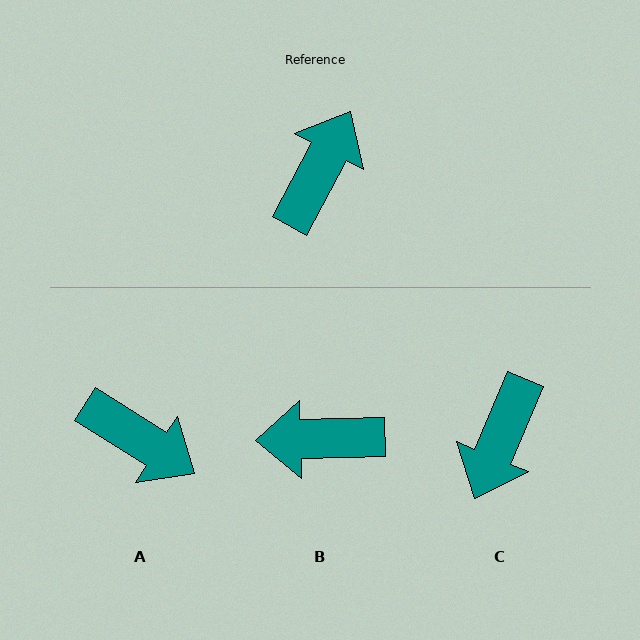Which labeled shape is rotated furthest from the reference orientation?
C, about 175 degrees away.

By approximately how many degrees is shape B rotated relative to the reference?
Approximately 120 degrees counter-clockwise.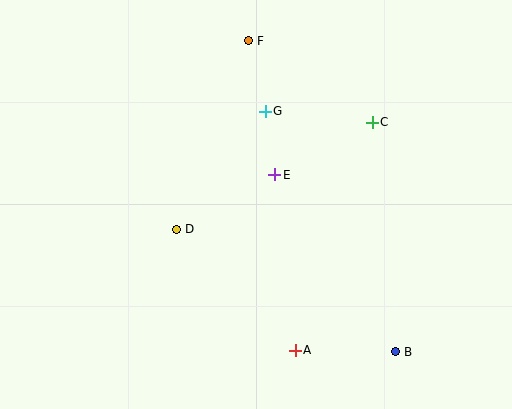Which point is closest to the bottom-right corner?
Point B is closest to the bottom-right corner.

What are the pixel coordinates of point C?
Point C is at (372, 122).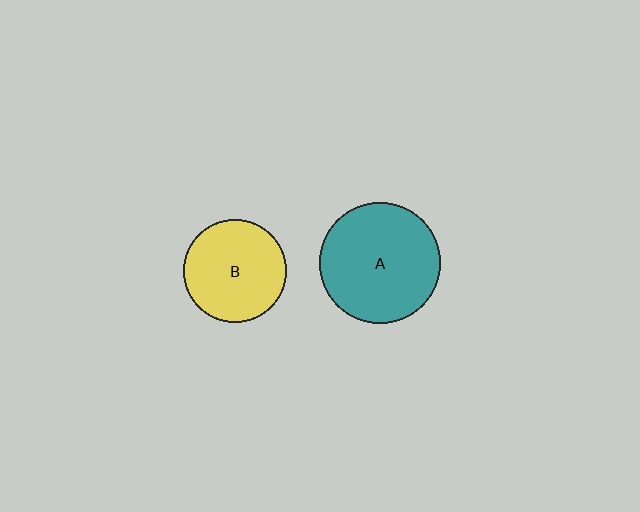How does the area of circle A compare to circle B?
Approximately 1.4 times.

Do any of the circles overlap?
No, none of the circles overlap.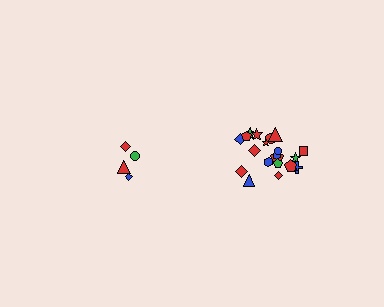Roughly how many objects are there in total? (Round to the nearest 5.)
Roughly 25 objects in total.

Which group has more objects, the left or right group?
The right group.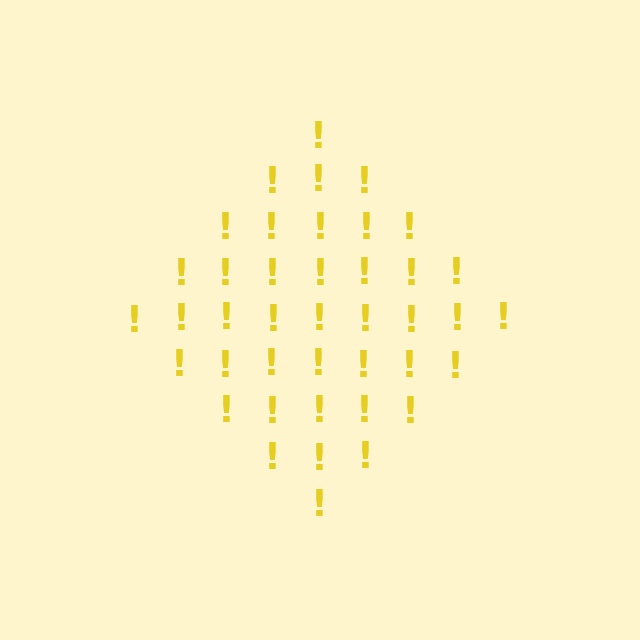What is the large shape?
The large shape is a diamond.